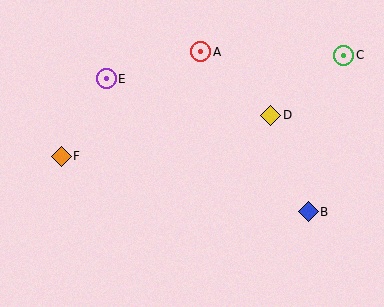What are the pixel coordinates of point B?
Point B is at (308, 212).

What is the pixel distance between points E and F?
The distance between E and F is 90 pixels.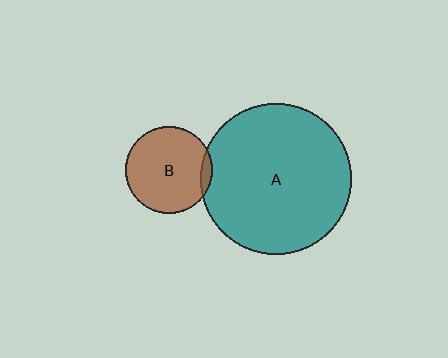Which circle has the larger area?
Circle A (teal).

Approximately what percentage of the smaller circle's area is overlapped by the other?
Approximately 5%.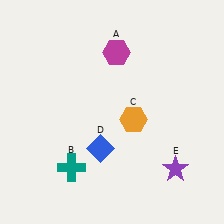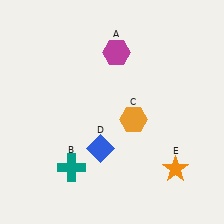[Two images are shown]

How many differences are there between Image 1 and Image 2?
There is 1 difference between the two images.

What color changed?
The star (E) changed from purple in Image 1 to orange in Image 2.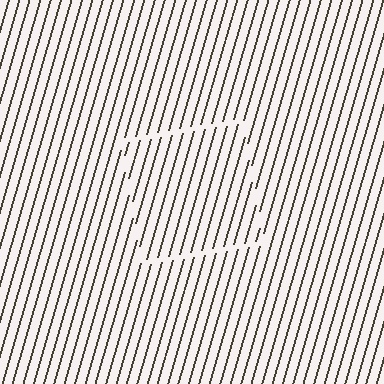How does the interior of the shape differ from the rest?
The interior of the shape contains the same grating, shifted by half a period — the contour is defined by the phase discontinuity where line-ends from the inner and outer gratings abut.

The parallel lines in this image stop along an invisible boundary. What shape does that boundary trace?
An illusory square. The interior of the shape contains the same grating, shifted by half a period — the contour is defined by the phase discontinuity where line-ends from the inner and outer gratings abut.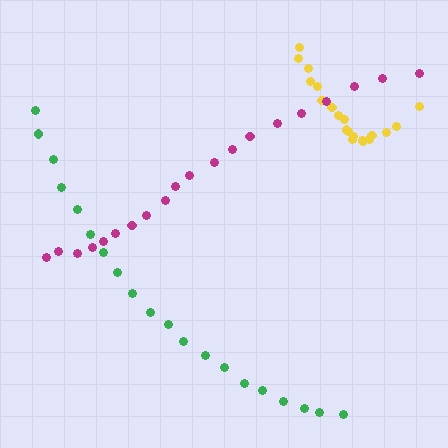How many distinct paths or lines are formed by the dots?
There are 3 distinct paths.